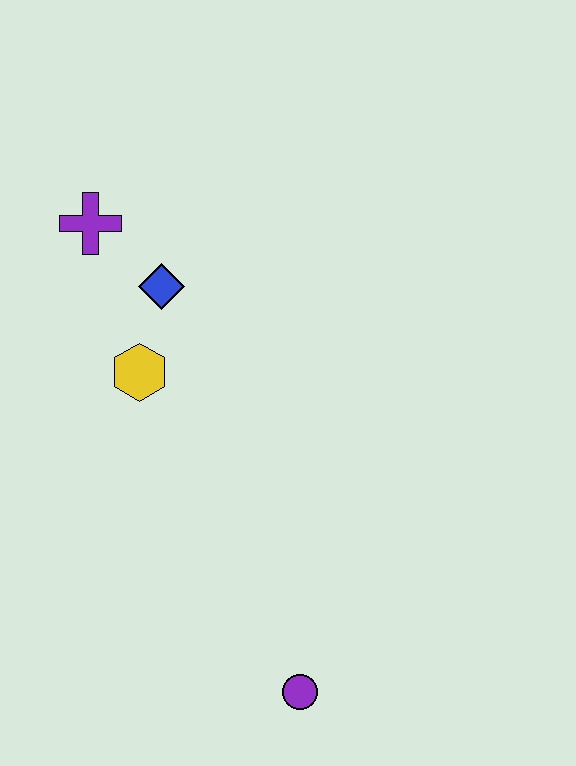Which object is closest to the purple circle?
The yellow hexagon is closest to the purple circle.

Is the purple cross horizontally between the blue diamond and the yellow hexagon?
No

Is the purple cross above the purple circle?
Yes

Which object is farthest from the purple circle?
The purple cross is farthest from the purple circle.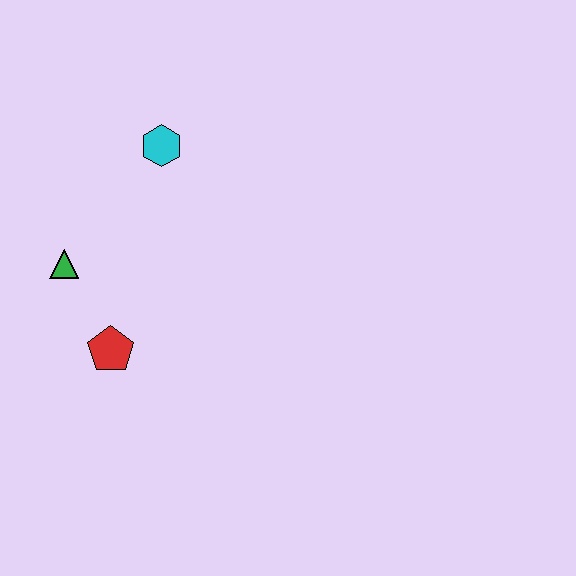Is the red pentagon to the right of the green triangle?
Yes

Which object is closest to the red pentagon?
The green triangle is closest to the red pentagon.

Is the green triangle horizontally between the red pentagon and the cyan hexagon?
No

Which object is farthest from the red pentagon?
The cyan hexagon is farthest from the red pentagon.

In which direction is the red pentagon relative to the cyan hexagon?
The red pentagon is below the cyan hexagon.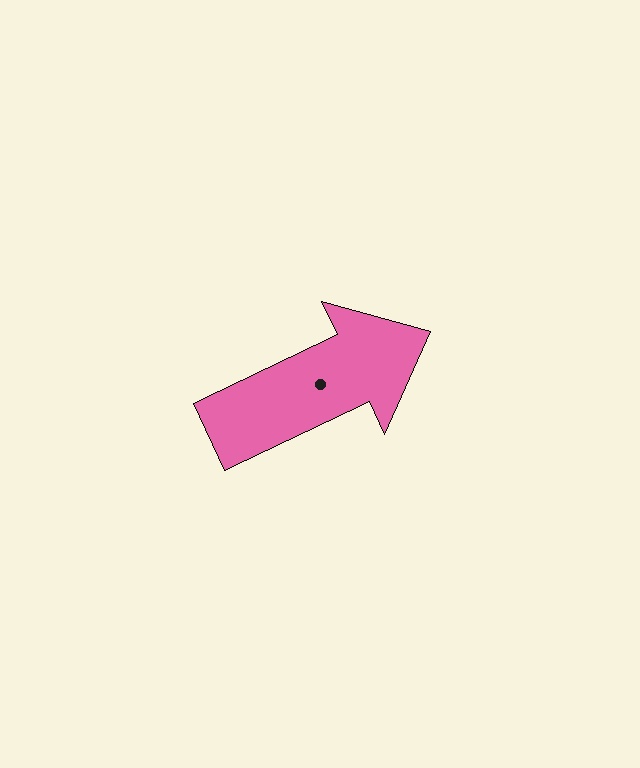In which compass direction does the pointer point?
Northeast.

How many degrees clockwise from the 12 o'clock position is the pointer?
Approximately 65 degrees.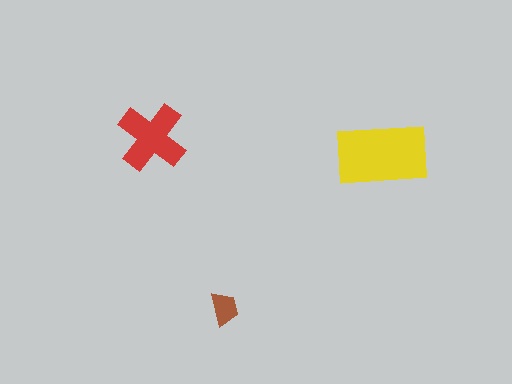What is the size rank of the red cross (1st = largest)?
2nd.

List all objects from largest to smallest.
The yellow rectangle, the red cross, the brown trapezoid.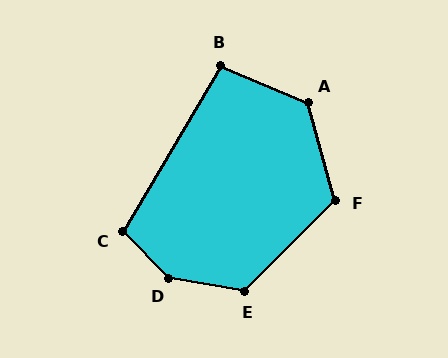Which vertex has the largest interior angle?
D, at approximately 144 degrees.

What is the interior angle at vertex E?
Approximately 126 degrees (obtuse).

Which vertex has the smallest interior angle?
B, at approximately 97 degrees.